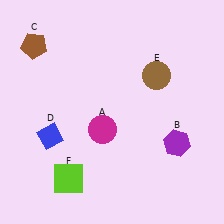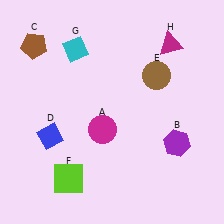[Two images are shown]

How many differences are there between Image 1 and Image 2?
There are 2 differences between the two images.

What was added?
A cyan diamond (G), a magenta triangle (H) were added in Image 2.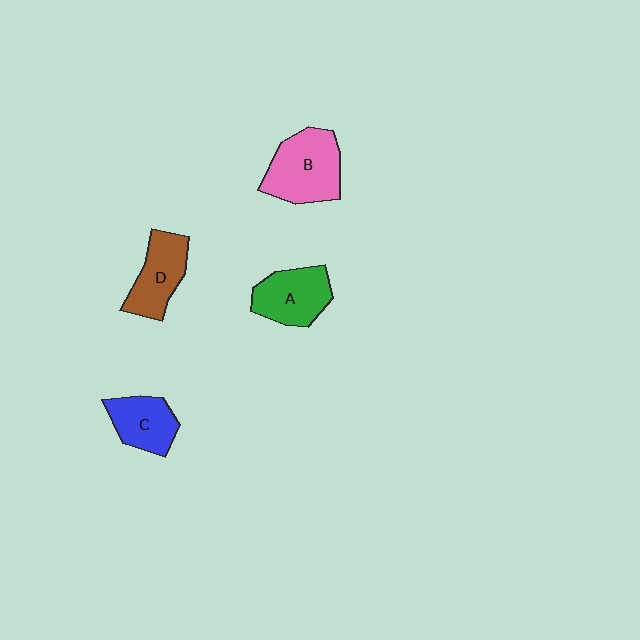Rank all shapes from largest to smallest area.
From largest to smallest: B (pink), A (green), D (brown), C (blue).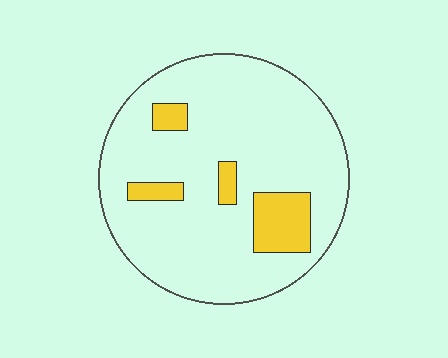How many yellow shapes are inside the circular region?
4.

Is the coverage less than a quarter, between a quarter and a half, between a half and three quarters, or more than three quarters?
Less than a quarter.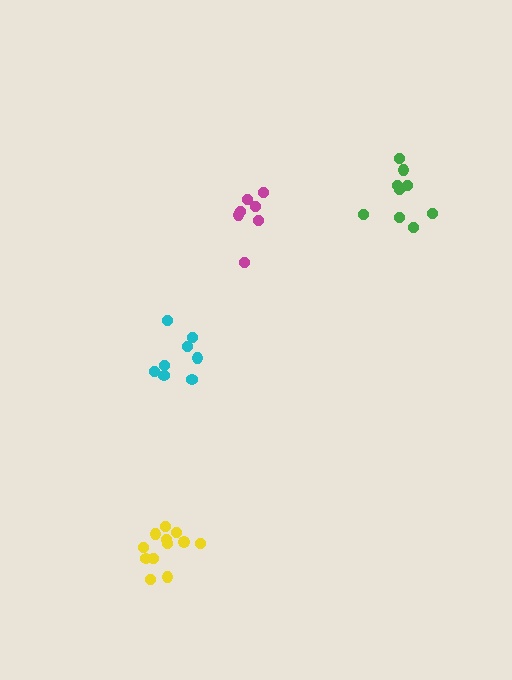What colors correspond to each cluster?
The clusters are colored: cyan, magenta, green, yellow.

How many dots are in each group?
Group 1: 8 dots, Group 2: 7 dots, Group 3: 9 dots, Group 4: 12 dots (36 total).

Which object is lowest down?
The yellow cluster is bottommost.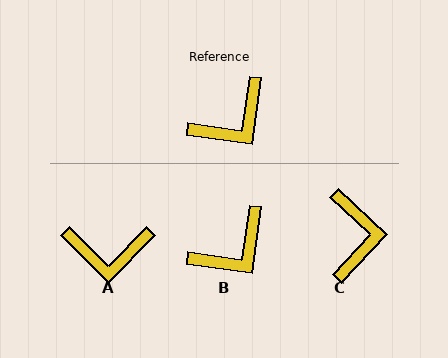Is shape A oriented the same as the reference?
No, it is off by about 37 degrees.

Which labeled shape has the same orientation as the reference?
B.